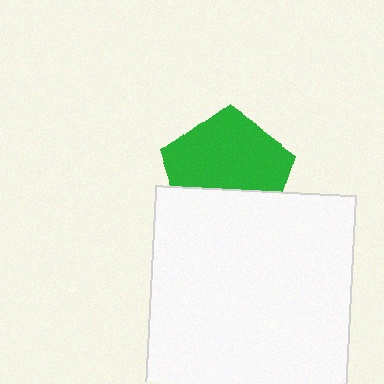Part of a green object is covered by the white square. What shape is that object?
It is a pentagon.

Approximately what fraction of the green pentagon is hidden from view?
Roughly 36% of the green pentagon is hidden behind the white square.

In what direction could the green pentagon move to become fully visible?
The green pentagon could move up. That would shift it out from behind the white square entirely.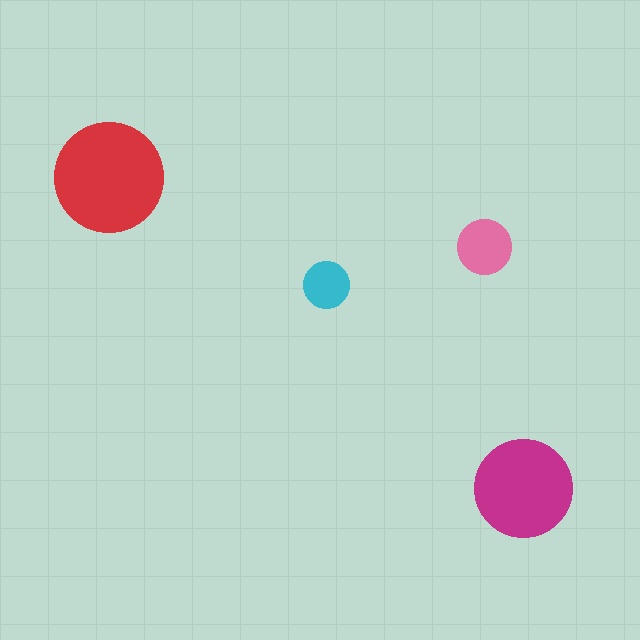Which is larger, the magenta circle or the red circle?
The red one.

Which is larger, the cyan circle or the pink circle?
The pink one.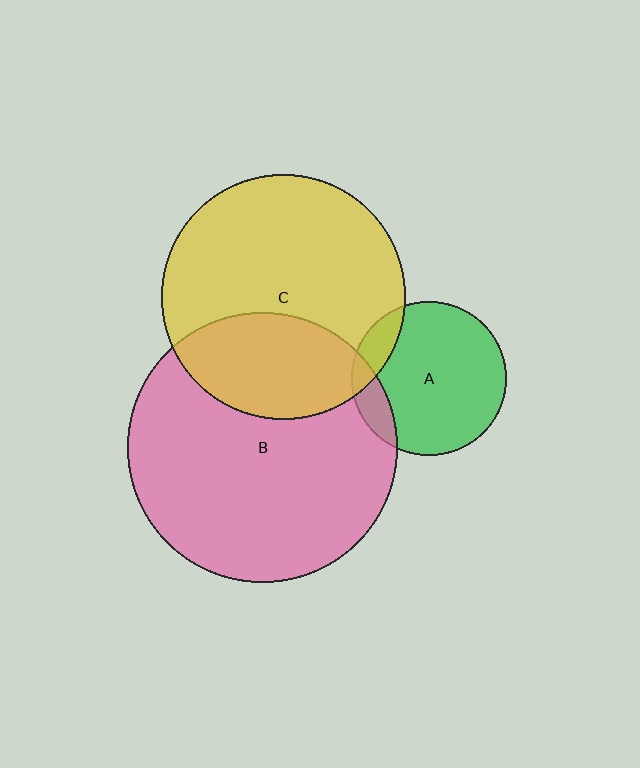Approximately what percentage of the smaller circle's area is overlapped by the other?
Approximately 10%.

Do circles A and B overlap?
Yes.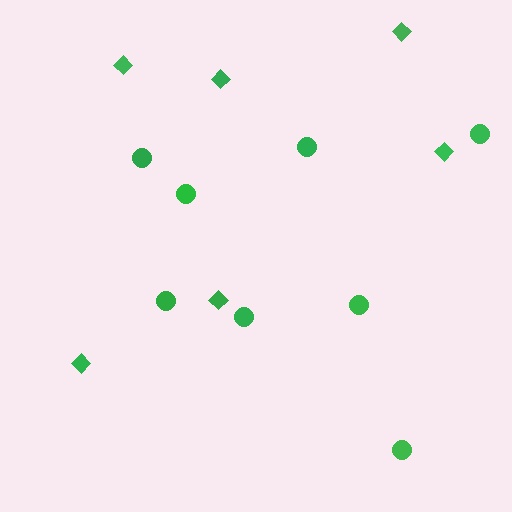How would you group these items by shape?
There are 2 groups: one group of diamonds (6) and one group of circles (8).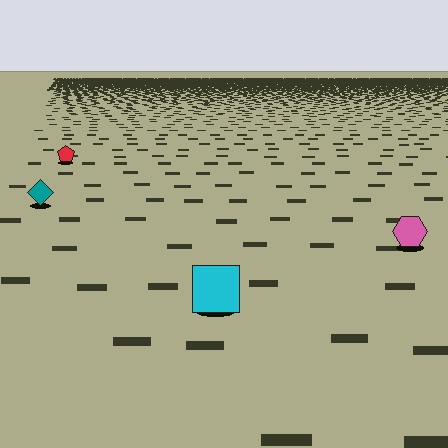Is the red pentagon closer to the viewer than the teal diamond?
No. The teal diamond is closer — you can tell from the texture gradient: the ground texture is coarser near it.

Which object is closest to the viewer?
The cyan square is closest. The texture marks near it are larger and more spread out.